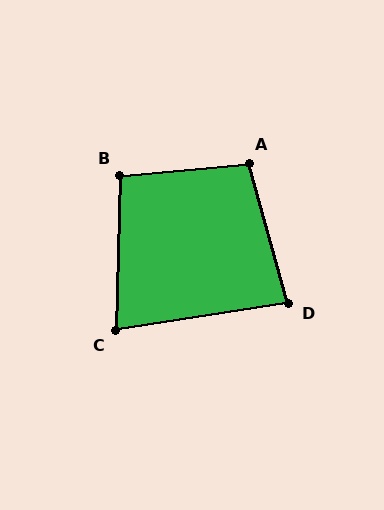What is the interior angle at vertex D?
Approximately 83 degrees (acute).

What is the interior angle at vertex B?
Approximately 97 degrees (obtuse).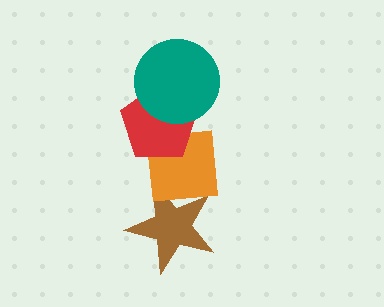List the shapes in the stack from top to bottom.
From top to bottom: the teal circle, the red pentagon, the orange square, the brown star.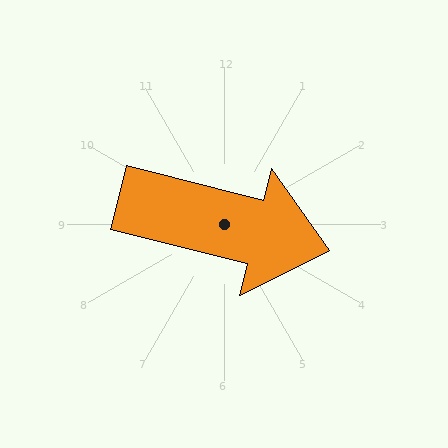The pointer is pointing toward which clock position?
Roughly 3 o'clock.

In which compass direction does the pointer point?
East.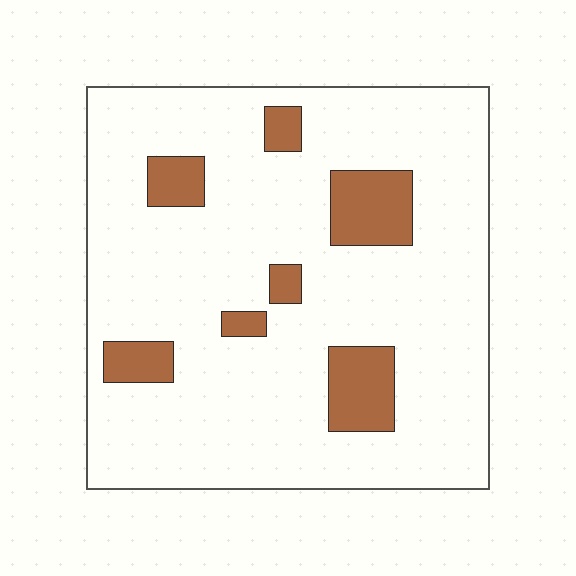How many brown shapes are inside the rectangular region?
7.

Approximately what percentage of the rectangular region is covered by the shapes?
Approximately 15%.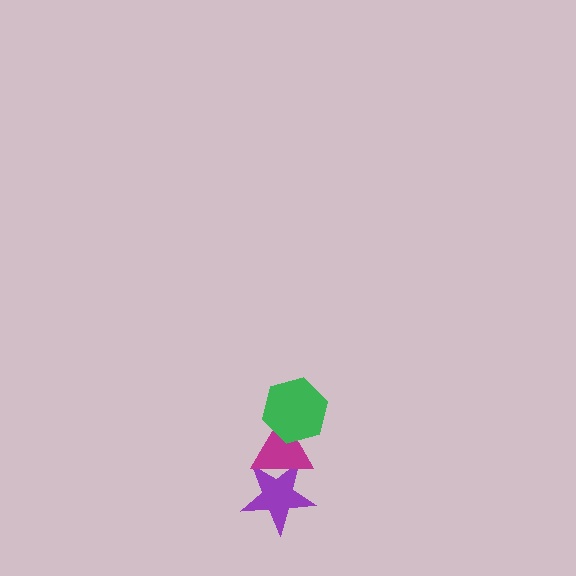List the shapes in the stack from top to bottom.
From top to bottom: the green hexagon, the magenta triangle, the purple star.